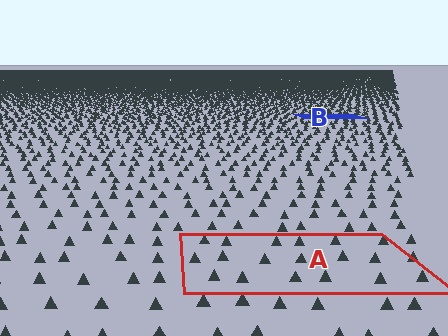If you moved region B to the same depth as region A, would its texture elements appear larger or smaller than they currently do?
They would appear larger. At a closer depth, the same texture elements are projected at a bigger on-screen size.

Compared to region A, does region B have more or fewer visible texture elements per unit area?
Region B has more texture elements per unit area — they are packed more densely because it is farther away.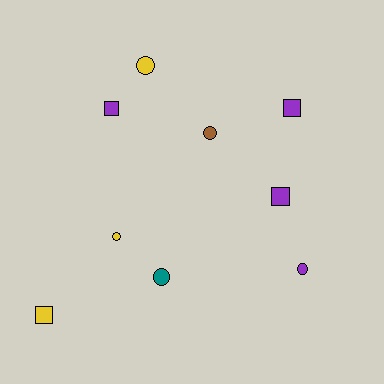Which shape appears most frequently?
Circle, with 5 objects.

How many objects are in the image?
There are 9 objects.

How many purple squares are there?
There are 3 purple squares.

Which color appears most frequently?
Purple, with 4 objects.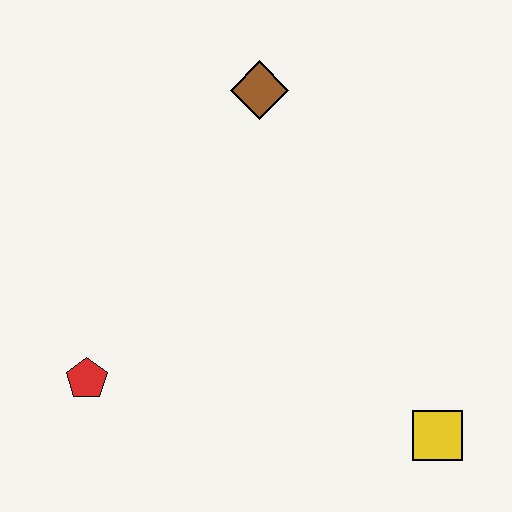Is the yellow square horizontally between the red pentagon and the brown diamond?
No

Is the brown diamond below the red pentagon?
No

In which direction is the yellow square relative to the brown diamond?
The yellow square is below the brown diamond.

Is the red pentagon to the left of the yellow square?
Yes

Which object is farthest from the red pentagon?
The yellow square is farthest from the red pentagon.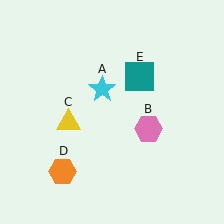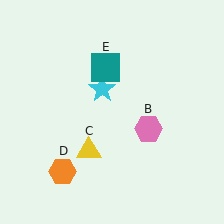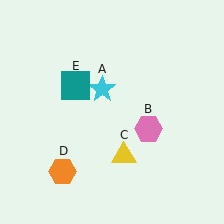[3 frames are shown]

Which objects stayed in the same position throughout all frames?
Cyan star (object A) and pink hexagon (object B) and orange hexagon (object D) remained stationary.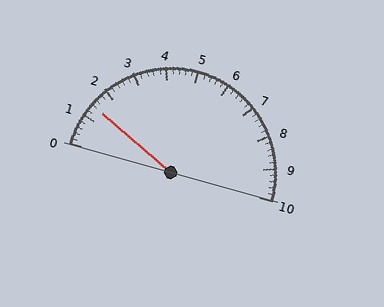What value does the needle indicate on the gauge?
The needle indicates approximately 1.4.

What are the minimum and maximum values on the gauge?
The gauge ranges from 0 to 10.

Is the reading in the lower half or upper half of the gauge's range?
The reading is in the lower half of the range (0 to 10).